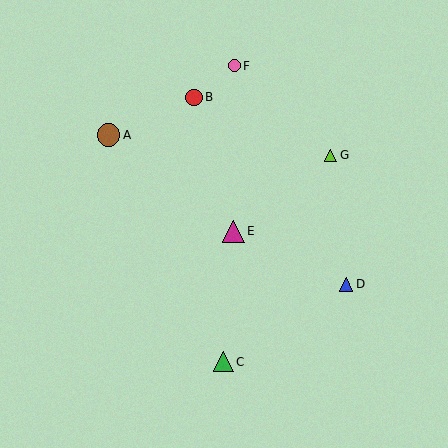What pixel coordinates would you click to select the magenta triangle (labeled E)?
Click at (233, 231) to select the magenta triangle E.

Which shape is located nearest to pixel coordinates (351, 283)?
The blue triangle (labeled D) at (346, 284) is nearest to that location.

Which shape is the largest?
The brown circle (labeled A) is the largest.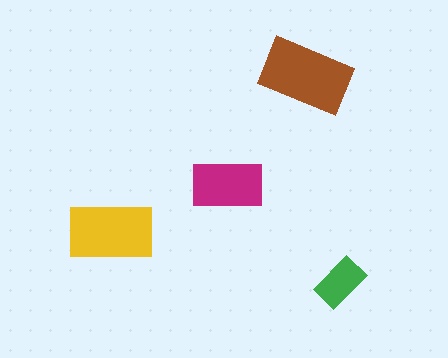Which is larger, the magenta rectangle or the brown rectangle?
The brown one.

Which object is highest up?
The brown rectangle is topmost.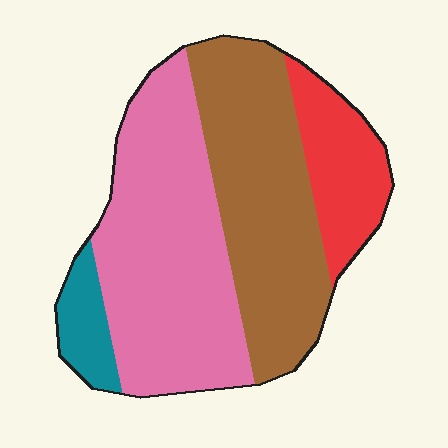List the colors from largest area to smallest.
From largest to smallest: pink, brown, red, teal.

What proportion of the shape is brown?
Brown covers roughly 35% of the shape.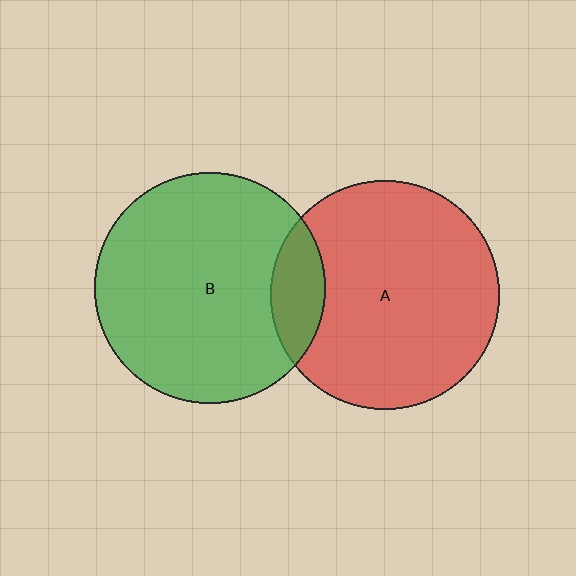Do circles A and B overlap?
Yes.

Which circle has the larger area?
Circle B (green).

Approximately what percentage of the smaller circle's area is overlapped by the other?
Approximately 15%.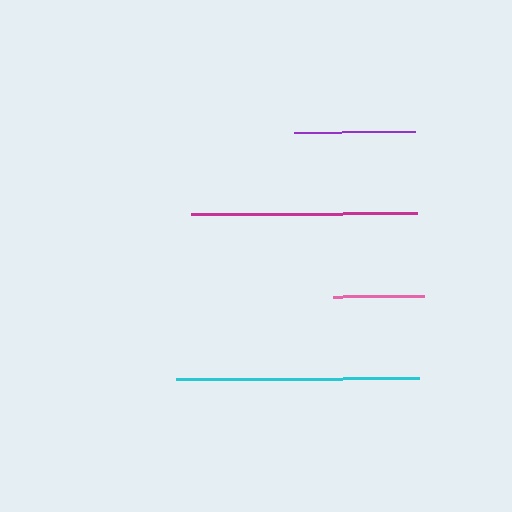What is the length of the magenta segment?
The magenta segment is approximately 227 pixels long.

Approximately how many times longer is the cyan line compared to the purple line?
The cyan line is approximately 2.0 times the length of the purple line.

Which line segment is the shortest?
The pink line is the shortest at approximately 91 pixels.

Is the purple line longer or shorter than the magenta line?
The magenta line is longer than the purple line.